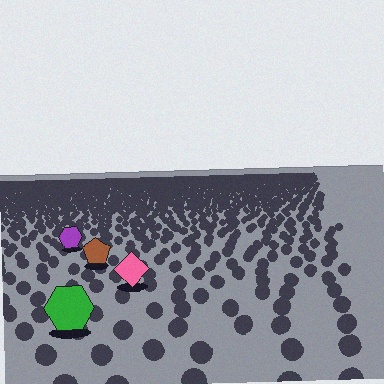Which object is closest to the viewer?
The green hexagon is closest. The texture marks near it are larger and more spread out.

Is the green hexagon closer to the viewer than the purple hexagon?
Yes. The green hexagon is closer — you can tell from the texture gradient: the ground texture is coarser near it.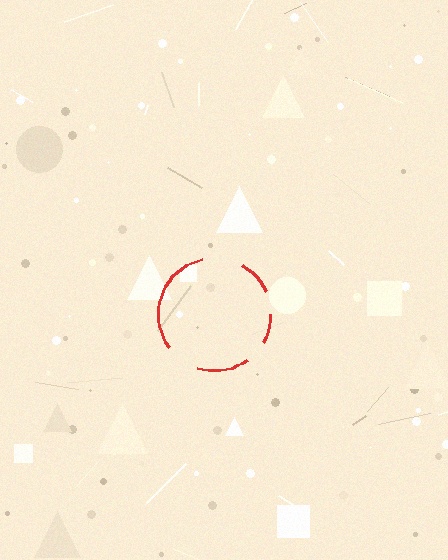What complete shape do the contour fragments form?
The contour fragments form a circle.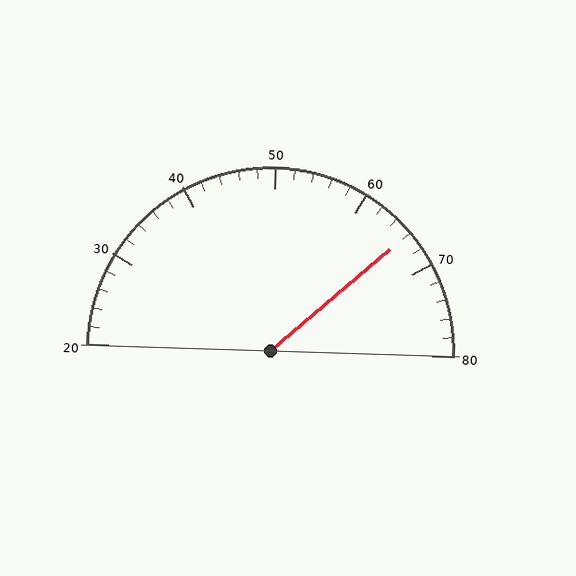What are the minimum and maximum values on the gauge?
The gauge ranges from 20 to 80.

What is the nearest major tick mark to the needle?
The nearest major tick mark is 70.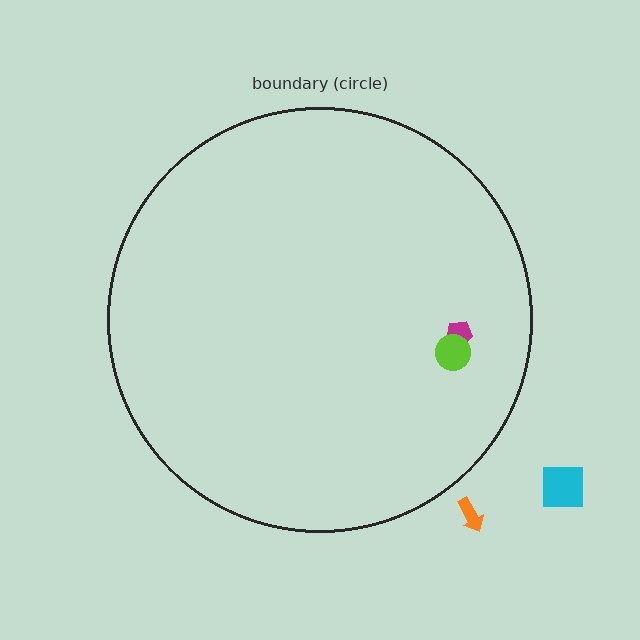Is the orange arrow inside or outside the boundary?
Outside.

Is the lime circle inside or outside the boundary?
Inside.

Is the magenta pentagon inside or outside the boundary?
Inside.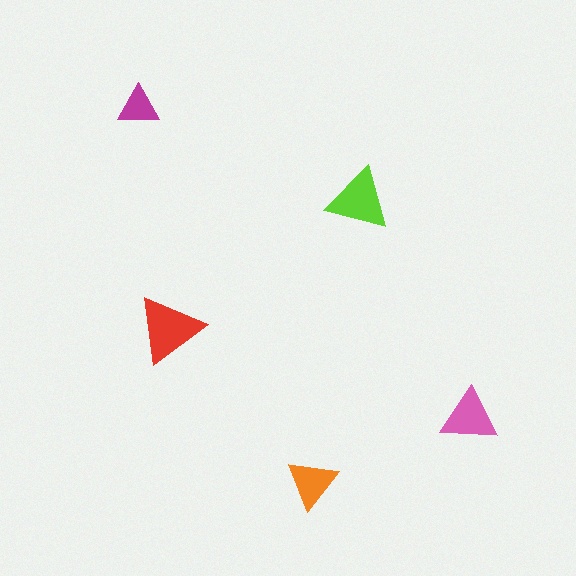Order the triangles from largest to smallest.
the red one, the lime one, the pink one, the orange one, the magenta one.